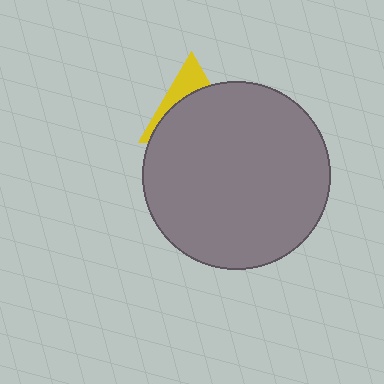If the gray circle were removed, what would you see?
You would see the complete yellow triangle.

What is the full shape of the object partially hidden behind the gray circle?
The partially hidden object is a yellow triangle.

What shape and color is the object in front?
The object in front is a gray circle.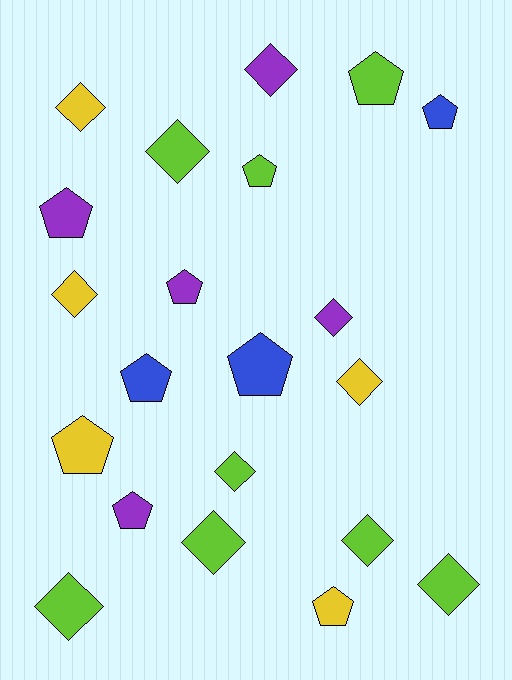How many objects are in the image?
There are 21 objects.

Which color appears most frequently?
Lime, with 8 objects.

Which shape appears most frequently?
Diamond, with 11 objects.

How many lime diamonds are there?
There are 6 lime diamonds.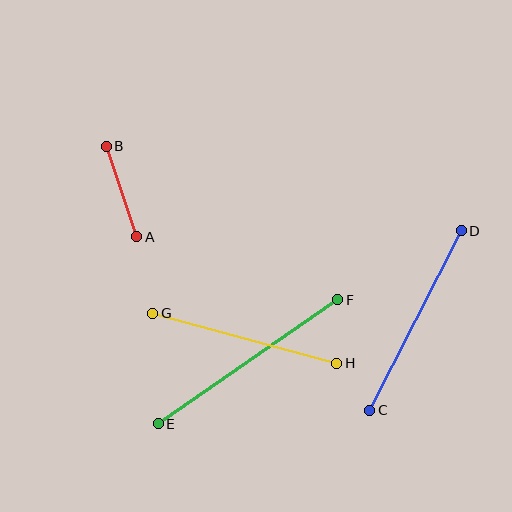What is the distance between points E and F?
The distance is approximately 218 pixels.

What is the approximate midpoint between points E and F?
The midpoint is at approximately (248, 362) pixels.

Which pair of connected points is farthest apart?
Points E and F are farthest apart.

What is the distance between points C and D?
The distance is approximately 202 pixels.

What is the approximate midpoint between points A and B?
The midpoint is at approximately (122, 191) pixels.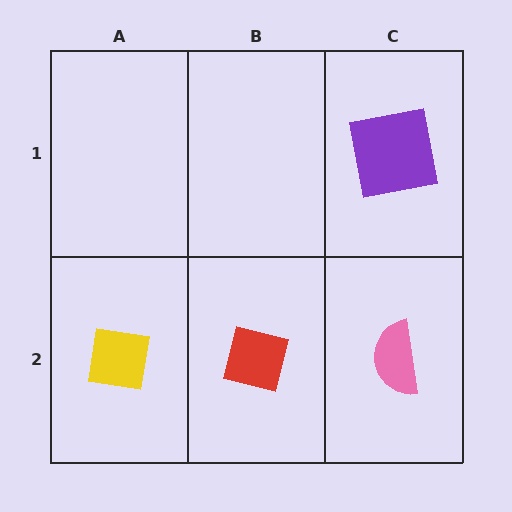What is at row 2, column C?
A pink semicircle.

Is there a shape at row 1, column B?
No, that cell is empty.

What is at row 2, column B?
A red square.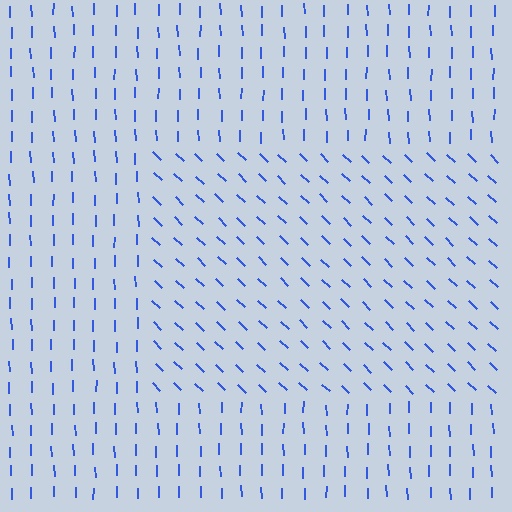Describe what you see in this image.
The image is filled with small blue line segments. A rectangle region in the image has lines oriented differently from the surrounding lines, creating a visible texture boundary.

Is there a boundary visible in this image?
Yes, there is a texture boundary formed by a change in line orientation.